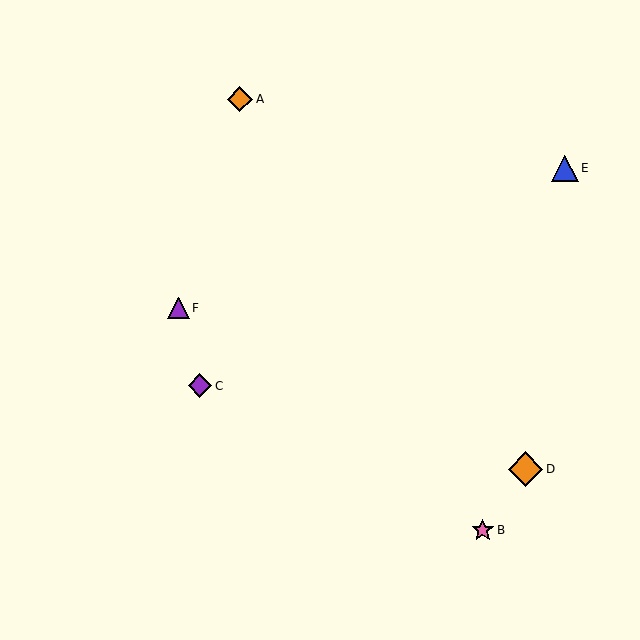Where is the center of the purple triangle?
The center of the purple triangle is at (178, 308).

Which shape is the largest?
The orange diamond (labeled D) is the largest.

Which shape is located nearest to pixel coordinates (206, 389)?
The purple diamond (labeled C) at (200, 386) is nearest to that location.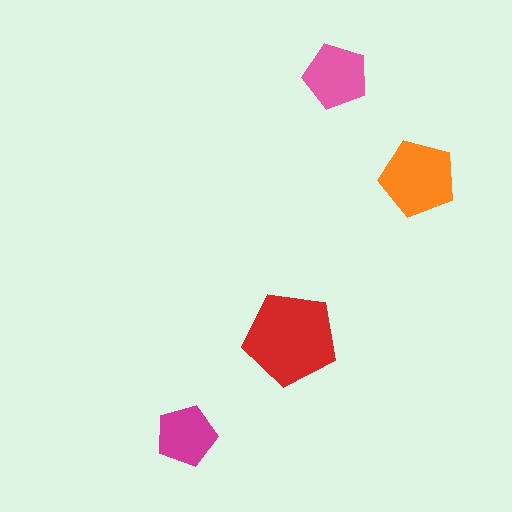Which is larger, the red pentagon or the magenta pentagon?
The red one.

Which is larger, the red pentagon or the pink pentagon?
The red one.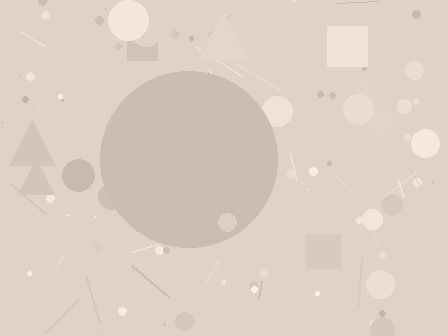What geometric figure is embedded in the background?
A circle is embedded in the background.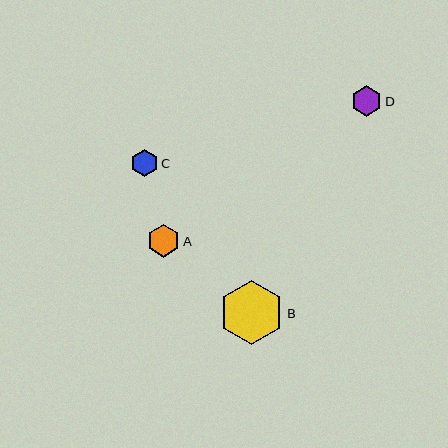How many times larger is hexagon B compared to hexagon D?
Hexagon B is approximately 2.1 times the size of hexagon D.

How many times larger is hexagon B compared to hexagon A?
Hexagon B is approximately 1.9 times the size of hexagon A.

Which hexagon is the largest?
Hexagon B is the largest with a size of approximately 64 pixels.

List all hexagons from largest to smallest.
From largest to smallest: B, A, D, C.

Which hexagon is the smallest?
Hexagon C is the smallest with a size of approximately 27 pixels.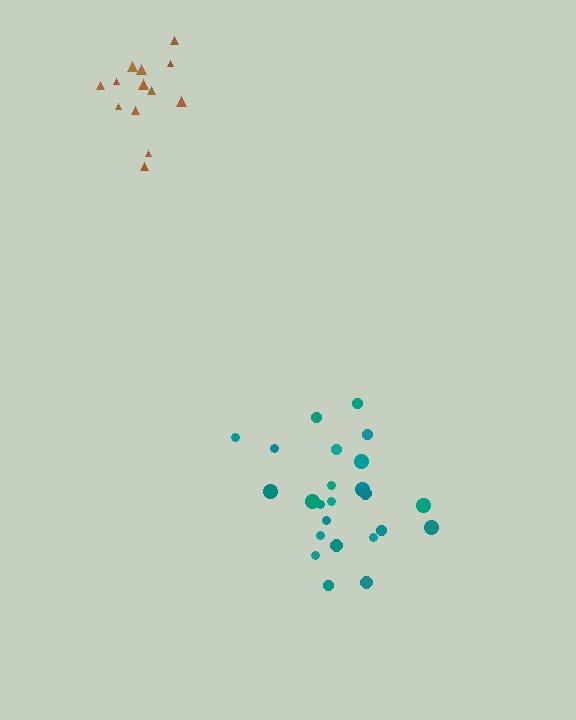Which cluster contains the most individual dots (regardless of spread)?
Teal (24).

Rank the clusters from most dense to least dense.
brown, teal.